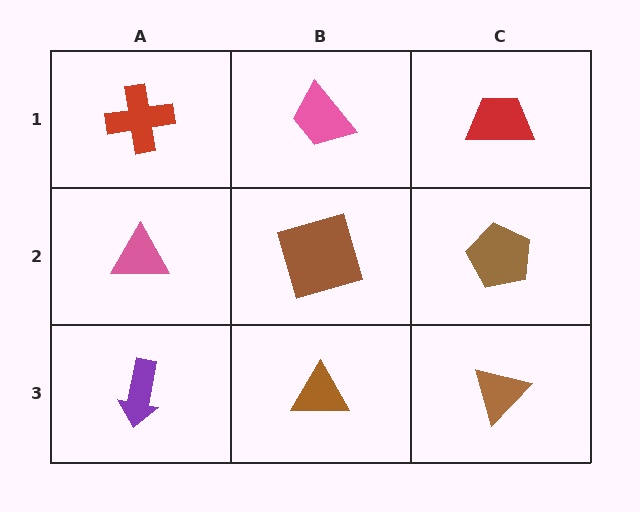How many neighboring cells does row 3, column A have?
2.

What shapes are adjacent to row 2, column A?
A red cross (row 1, column A), a purple arrow (row 3, column A), a brown square (row 2, column B).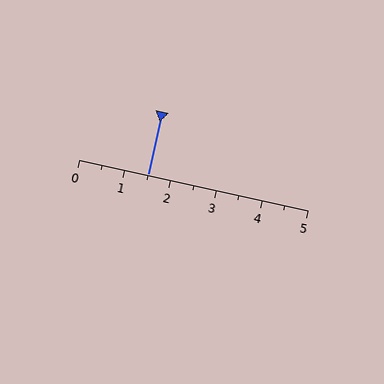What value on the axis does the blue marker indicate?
The marker indicates approximately 1.5.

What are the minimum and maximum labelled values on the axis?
The axis runs from 0 to 5.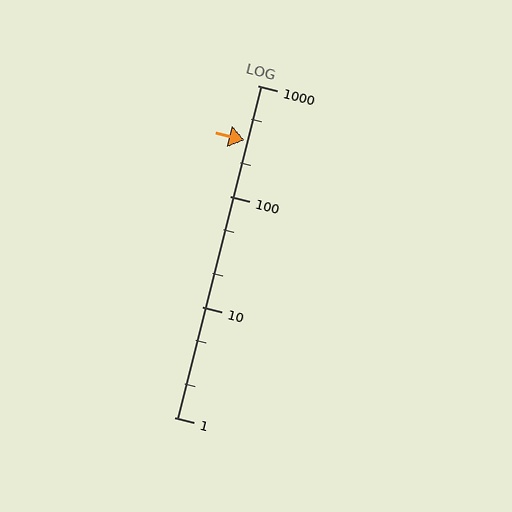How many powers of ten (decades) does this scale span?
The scale spans 3 decades, from 1 to 1000.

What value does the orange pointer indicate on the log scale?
The pointer indicates approximately 320.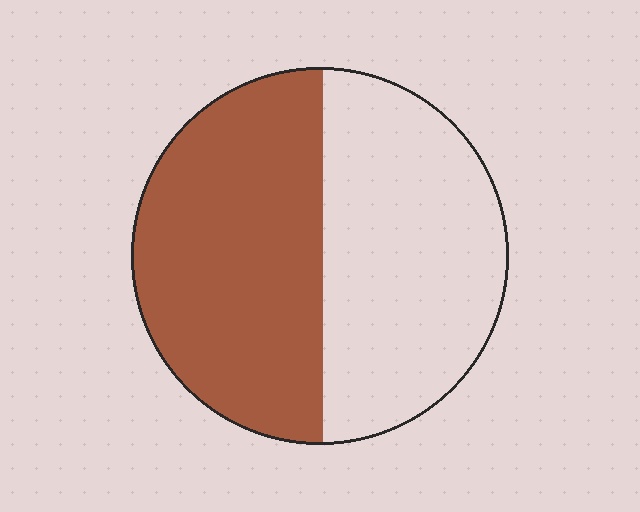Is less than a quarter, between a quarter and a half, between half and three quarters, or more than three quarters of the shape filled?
Between half and three quarters.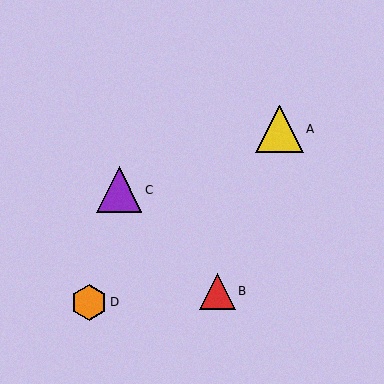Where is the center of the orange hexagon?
The center of the orange hexagon is at (89, 302).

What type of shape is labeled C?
Shape C is a purple triangle.